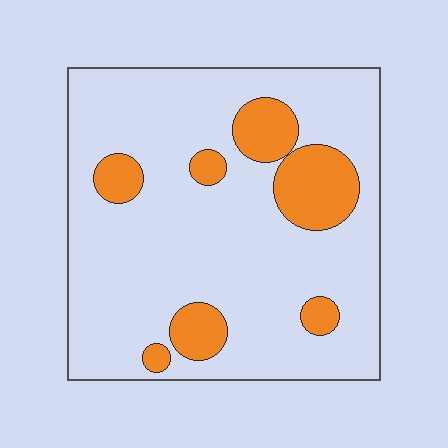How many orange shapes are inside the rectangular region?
7.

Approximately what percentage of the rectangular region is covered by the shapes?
Approximately 15%.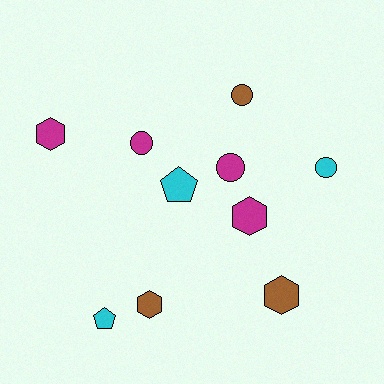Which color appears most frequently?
Magenta, with 4 objects.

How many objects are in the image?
There are 10 objects.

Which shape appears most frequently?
Hexagon, with 4 objects.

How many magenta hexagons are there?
There are 2 magenta hexagons.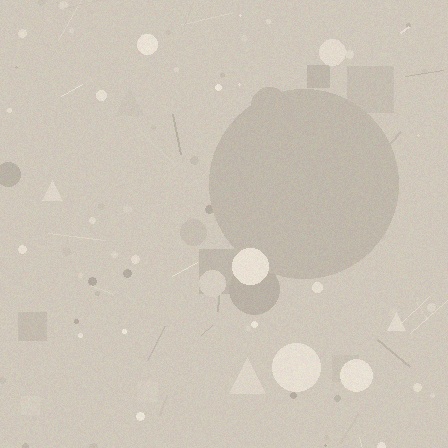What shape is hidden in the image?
A circle is hidden in the image.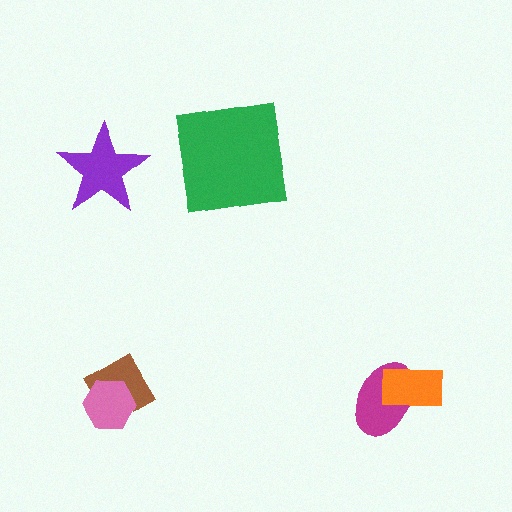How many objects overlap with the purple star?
0 objects overlap with the purple star.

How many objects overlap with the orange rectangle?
1 object overlaps with the orange rectangle.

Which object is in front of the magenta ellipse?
The orange rectangle is in front of the magenta ellipse.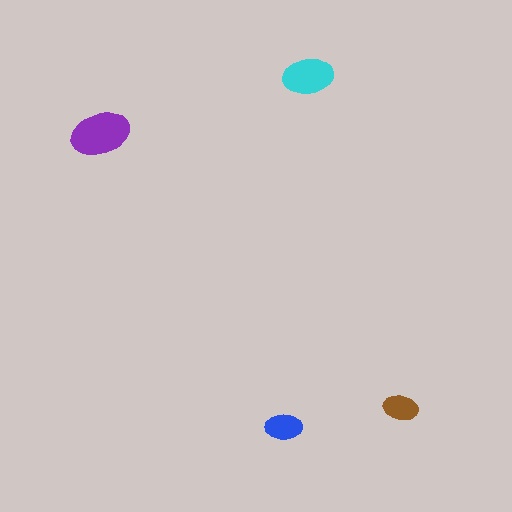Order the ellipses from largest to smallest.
the purple one, the cyan one, the blue one, the brown one.